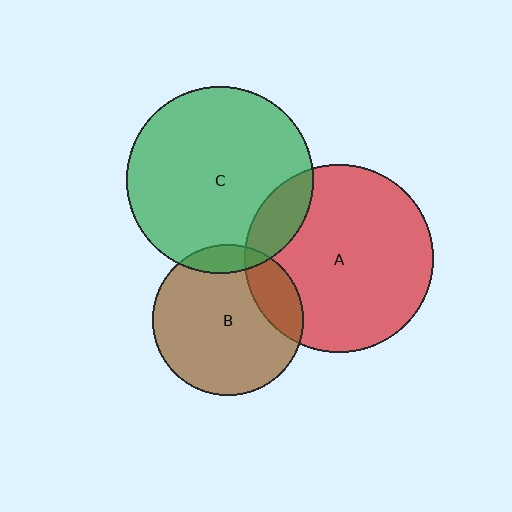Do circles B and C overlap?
Yes.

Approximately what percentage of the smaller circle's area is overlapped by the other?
Approximately 10%.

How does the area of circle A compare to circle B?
Approximately 1.5 times.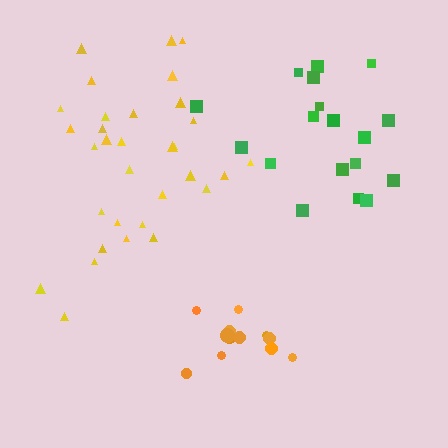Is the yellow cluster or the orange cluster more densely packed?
Orange.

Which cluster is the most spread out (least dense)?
Green.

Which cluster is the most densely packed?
Orange.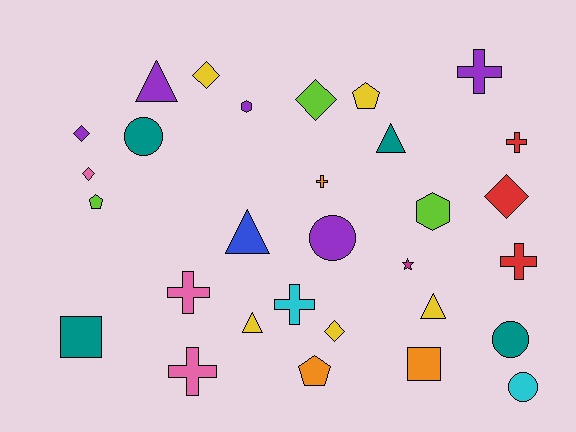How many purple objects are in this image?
There are 5 purple objects.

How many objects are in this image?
There are 30 objects.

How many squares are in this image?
There are 2 squares.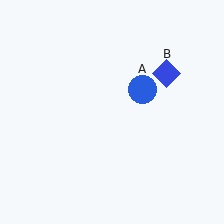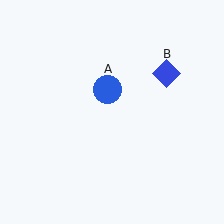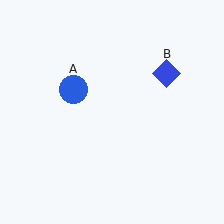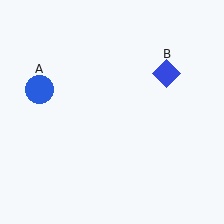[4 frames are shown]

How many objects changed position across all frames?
1 object changed position: blue circle (object A).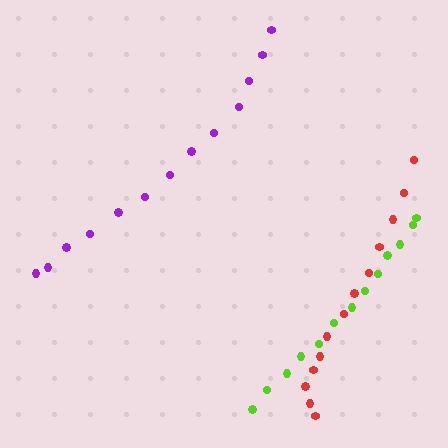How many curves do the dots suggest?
There are 3 distinct paths.